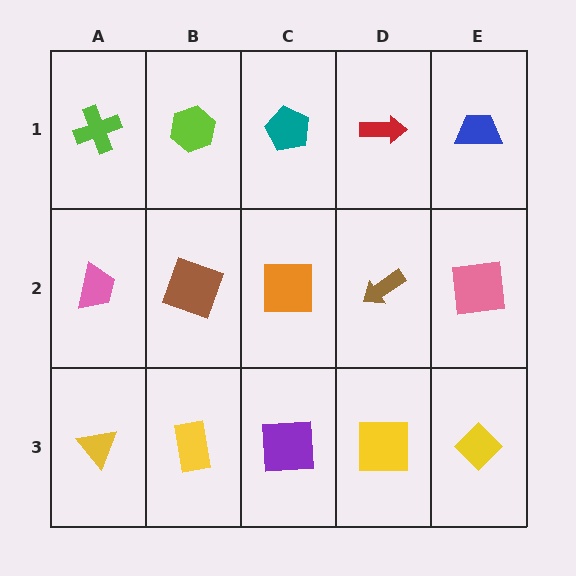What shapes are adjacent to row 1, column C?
An orange square (row 2, column C), a lime hexagon (row 1, column B), a red arrow (row 1, column D).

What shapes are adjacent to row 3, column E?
A pink square (row 2, column E), a yellow square (row 3, column D).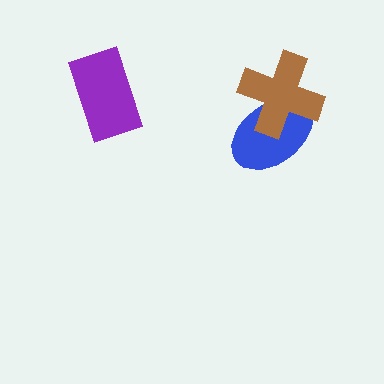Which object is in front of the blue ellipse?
The brown cross is in front of the blue ellipse.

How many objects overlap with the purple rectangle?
0 objects overlap with the purple rectangle.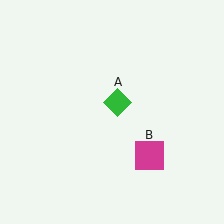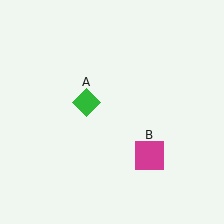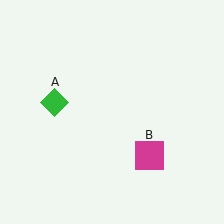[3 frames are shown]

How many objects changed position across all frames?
1 object changed position: green diamond (object A).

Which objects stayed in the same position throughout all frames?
Magenta square (object B) remained stationary.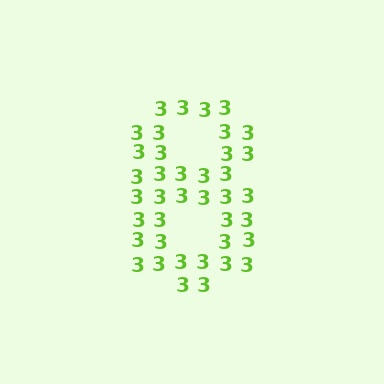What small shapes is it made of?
It is made of small digit 3's.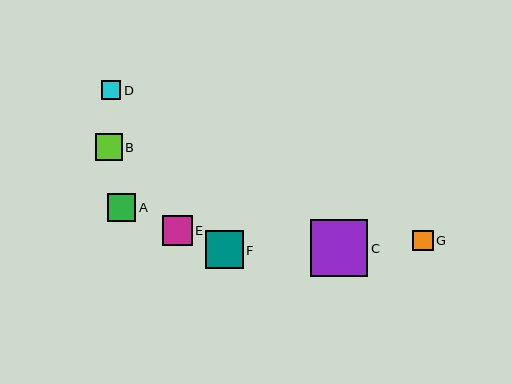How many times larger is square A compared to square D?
Square A is approximately 1.5 times the size of square D.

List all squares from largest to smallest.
From largest to smallest: C, F, E, A, B, G, D.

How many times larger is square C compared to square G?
Square C is approximately 2.8 times the size of square G.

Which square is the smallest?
Square D is the smallest with a size of approximately 19 pixels.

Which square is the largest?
Square C is the largest with a size of approximately 57 pixels.